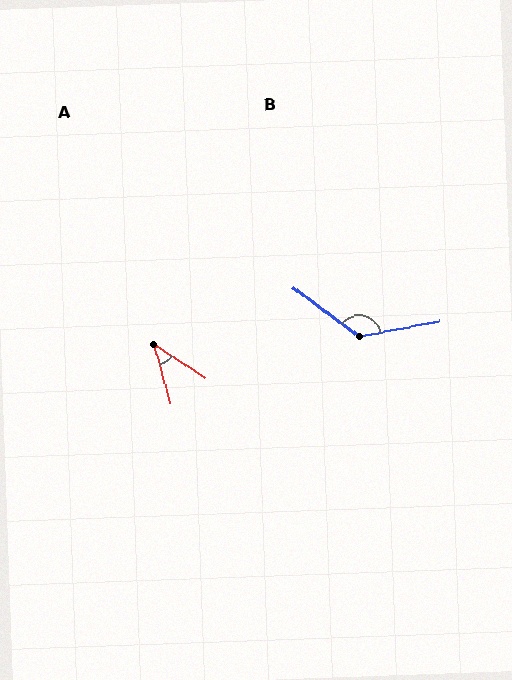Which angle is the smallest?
A, at approximately 41 degrees.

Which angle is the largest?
B, at approximately 133 degrees.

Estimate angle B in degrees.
Approximately 133 degrees.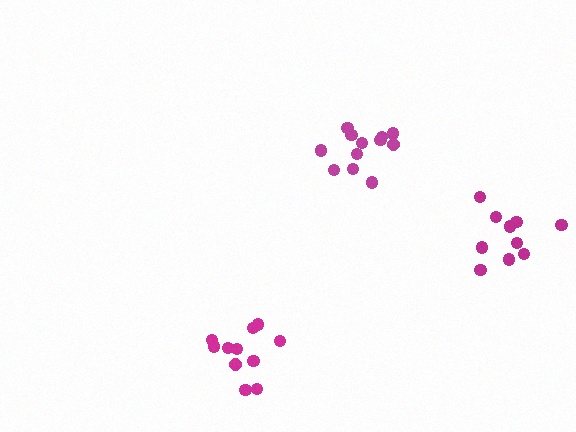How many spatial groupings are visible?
There are 3 spatial groupings.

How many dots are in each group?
Group 1: 10 dots, Group 2: 11 dots, Group 3: 12 dots (33 total).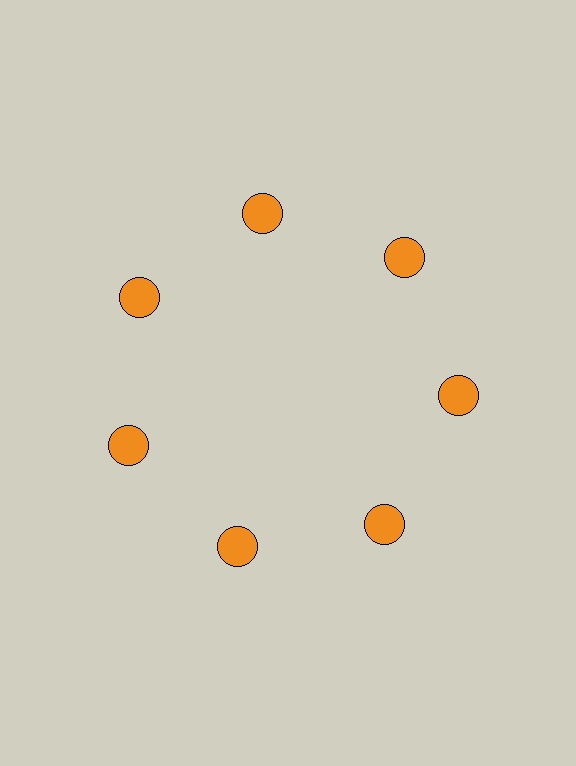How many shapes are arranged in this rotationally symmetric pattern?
There are 7 shapes, arranged in 7 groups of 1.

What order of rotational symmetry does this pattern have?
This pattern has 7-fold rotational symmetry.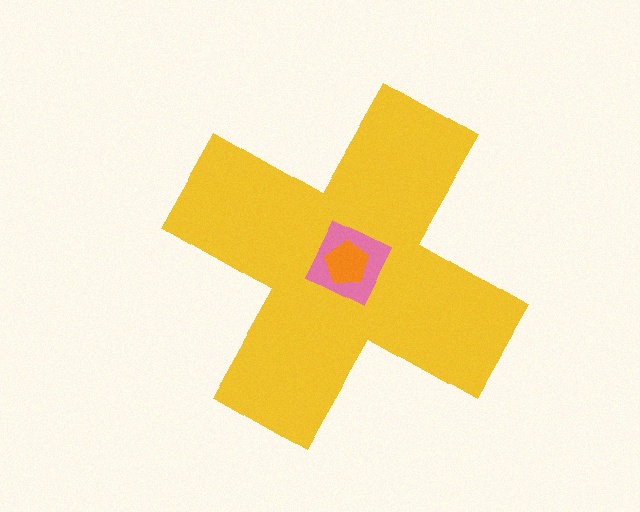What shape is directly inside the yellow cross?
The pink diamond.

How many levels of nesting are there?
3.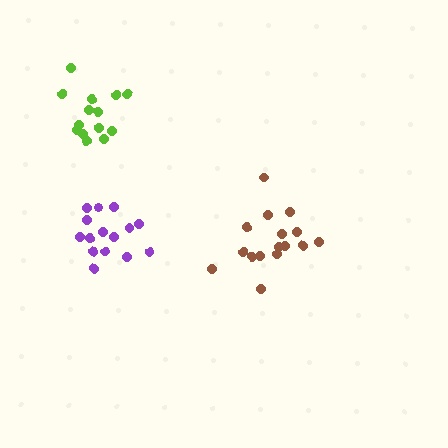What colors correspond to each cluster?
The clusters are colored: purple, lime, brown.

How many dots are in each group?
Group 1: 15 dots, Group 2: 14 dots, Group 3: 16 dots (45 total).